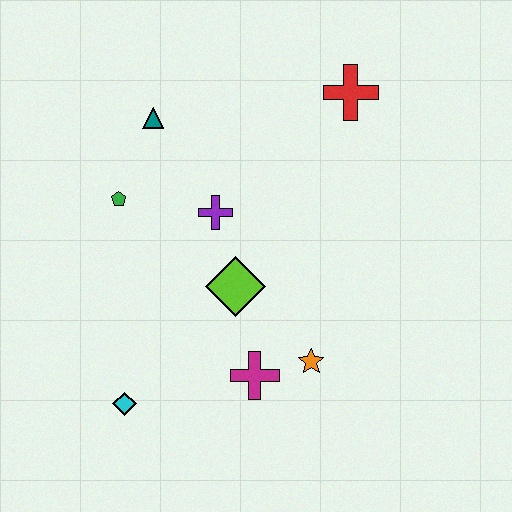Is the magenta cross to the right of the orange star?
No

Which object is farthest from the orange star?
The teal triangle is farthest from the orange star.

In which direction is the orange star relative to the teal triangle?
The orange star is below the teal triangle.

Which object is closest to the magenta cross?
The orange star is closest to the magenta cross.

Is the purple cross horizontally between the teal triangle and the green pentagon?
No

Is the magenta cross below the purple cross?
Yes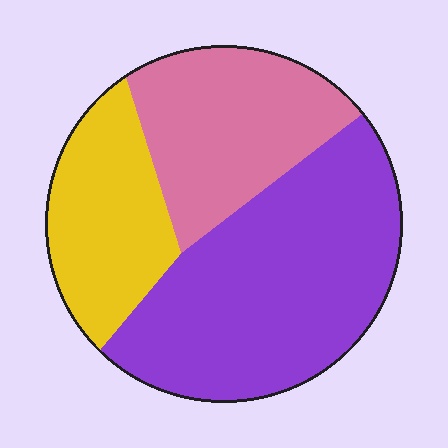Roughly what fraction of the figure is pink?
Pink takes up about one quarter (1/4) of the figure.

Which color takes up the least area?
Yellow, at roughly 25%.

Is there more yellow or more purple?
Purple.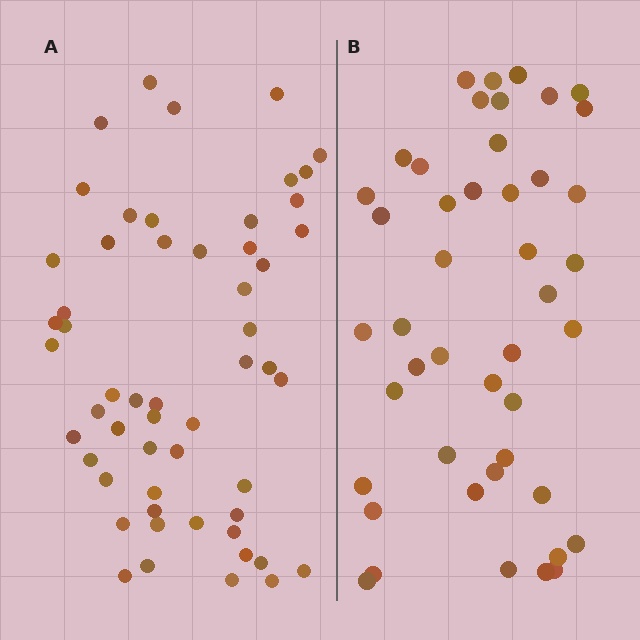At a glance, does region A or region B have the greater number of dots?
Region A (the left region) has more dots.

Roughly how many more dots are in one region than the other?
Region A has roughly 10 or so more dots than region B.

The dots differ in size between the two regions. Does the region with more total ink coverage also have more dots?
No. Region B has more total ink coverage because its dots are larger, but region A actually contains more individual dots. Total area can be misleading — the number of items is what matters here.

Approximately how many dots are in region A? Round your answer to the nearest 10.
About 60 dots. (The exact count is 55, which rounds to 60.)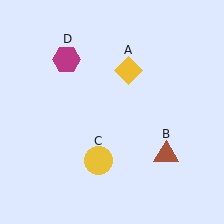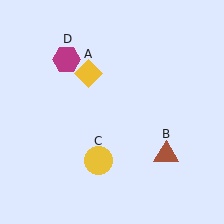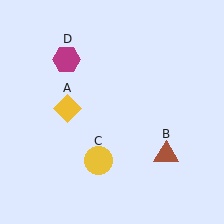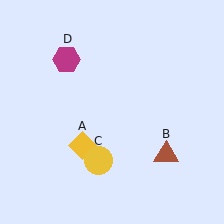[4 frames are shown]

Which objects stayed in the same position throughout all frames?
Brown triangle (object B) and yellow circle (object C) and magenta hexagon (object D) remained stationary.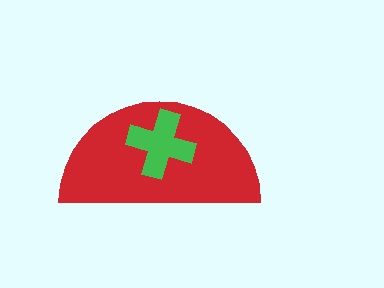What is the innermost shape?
The green cross.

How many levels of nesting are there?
2.